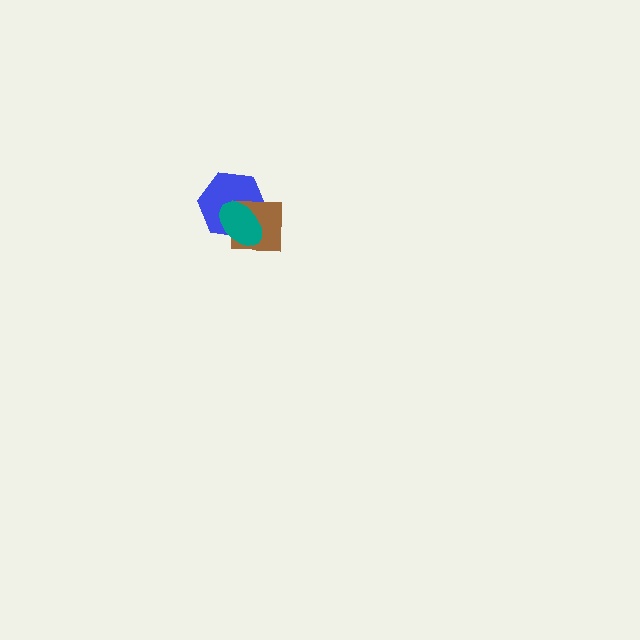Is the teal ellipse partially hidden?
No, no other shape covers it.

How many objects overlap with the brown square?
2 objects overlap with the brown square.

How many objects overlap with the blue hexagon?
2 objects overlap with the blue hexagon.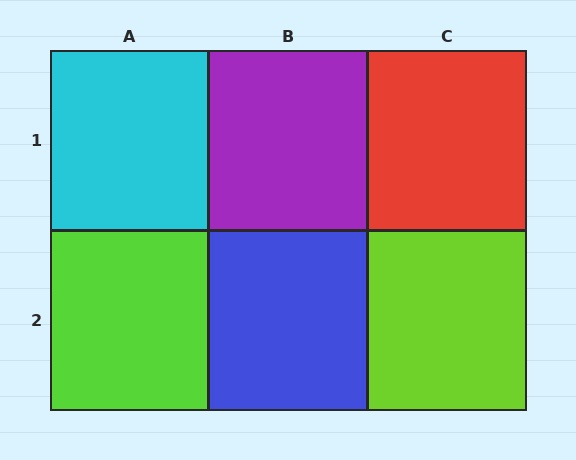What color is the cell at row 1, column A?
Cyan.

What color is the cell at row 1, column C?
Red.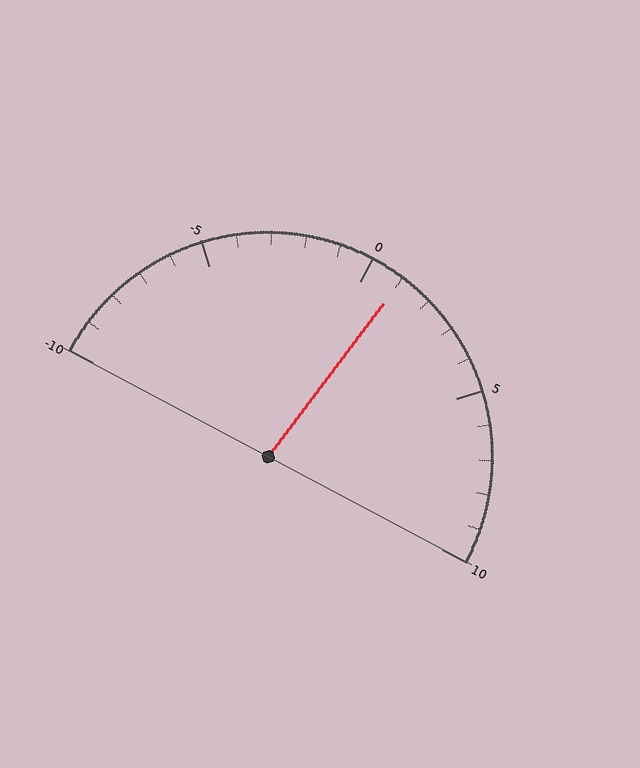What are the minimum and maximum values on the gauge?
The gauge ranges from -10 to 10.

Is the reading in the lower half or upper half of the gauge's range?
The reading is in the upper half of the range (-10 to 10).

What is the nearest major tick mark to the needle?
The nearest major tick mark is 0.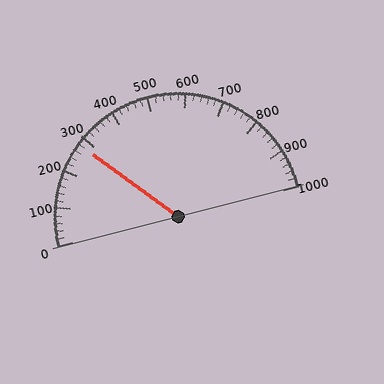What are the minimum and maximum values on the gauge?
The gauge ranges from 0 to 1000.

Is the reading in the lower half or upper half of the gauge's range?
The reading is in the lower half of the range (0 to 1000).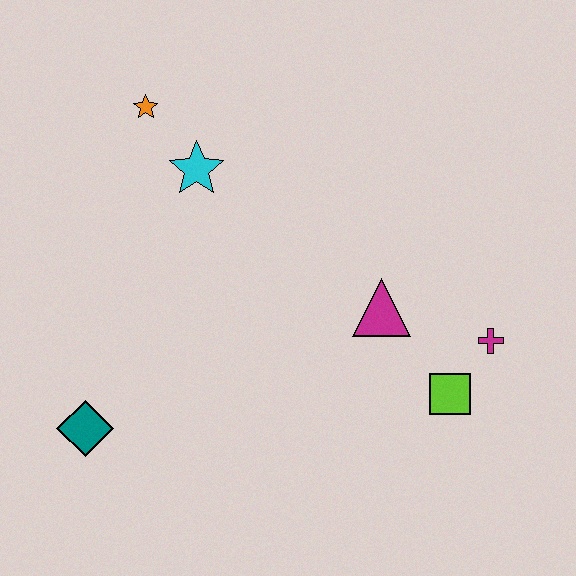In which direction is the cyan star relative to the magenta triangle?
The cyan star is to the left of the magenta triangle.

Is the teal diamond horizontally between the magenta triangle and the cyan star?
No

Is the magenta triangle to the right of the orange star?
Yes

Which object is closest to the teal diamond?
The cyan star is closest to the teal diamond.